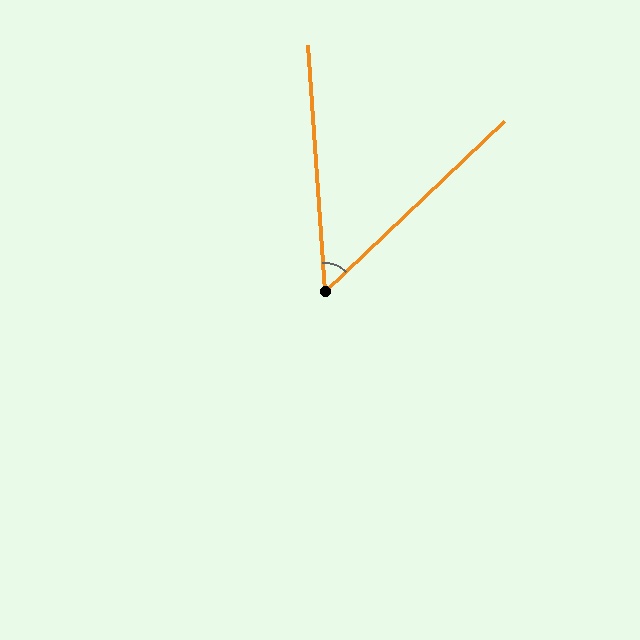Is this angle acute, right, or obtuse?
It is acute.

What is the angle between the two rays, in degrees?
Approximately 50 degrees.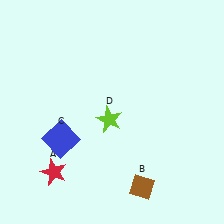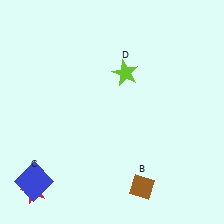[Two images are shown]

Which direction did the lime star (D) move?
The lime star (D) moved up.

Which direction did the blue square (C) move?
The blue square (C) moved down.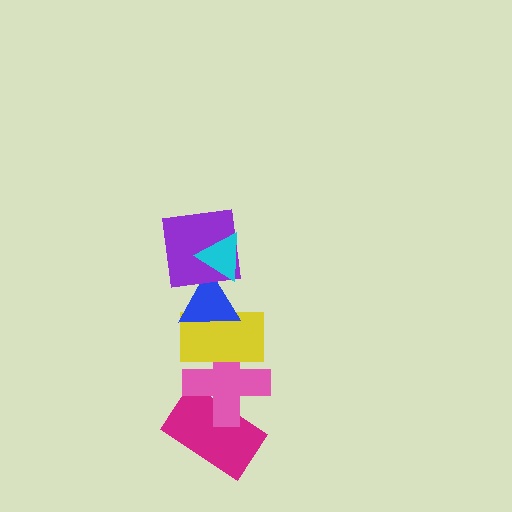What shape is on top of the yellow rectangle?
The blue triangle is on top of the yellow rectangle.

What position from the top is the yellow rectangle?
The yellow rectangle is 4th from the top.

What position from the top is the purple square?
The purple square is 2nd from the top.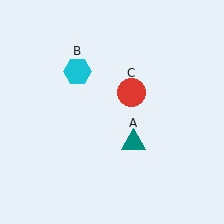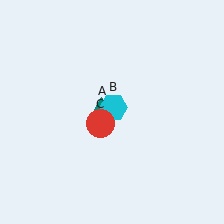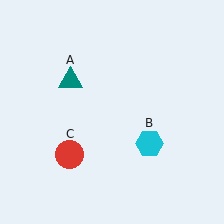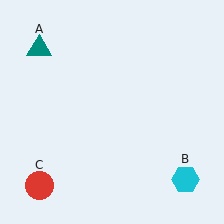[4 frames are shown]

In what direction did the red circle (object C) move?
The red circle (object C) moved down and to the left.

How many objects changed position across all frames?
3 objects changed position: teal triangle (object A), cyan hexagon (object B), red circle (object C).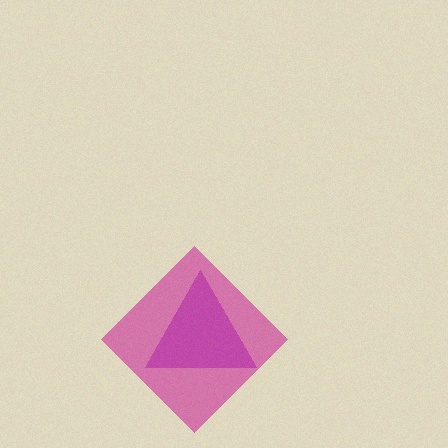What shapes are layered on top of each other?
The layered shapes are: a purple triangle, a magenta diamond.